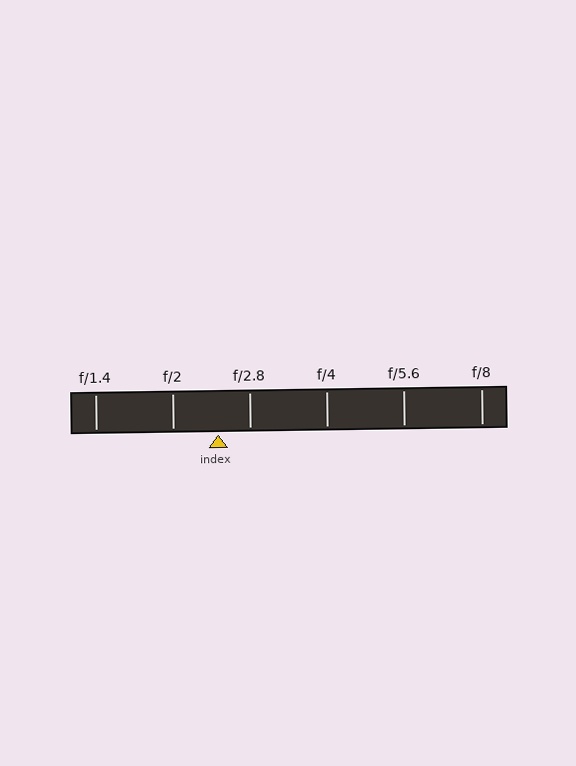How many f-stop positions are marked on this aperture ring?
There are 6 f-stop positions marked.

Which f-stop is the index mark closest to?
The index mark is closest to f/2.8.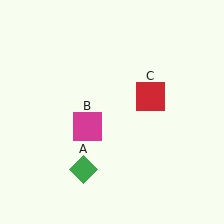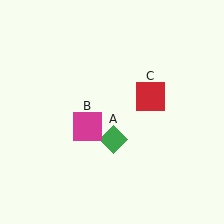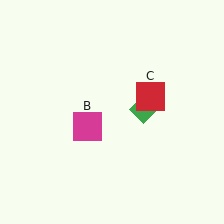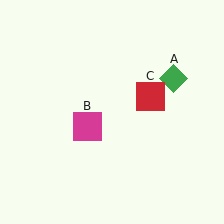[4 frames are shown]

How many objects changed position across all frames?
1 object changed position: green diamond (object A).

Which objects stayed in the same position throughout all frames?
Magenta square (object B) and red square (object C) remained stationary.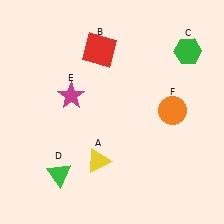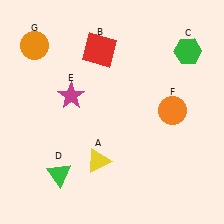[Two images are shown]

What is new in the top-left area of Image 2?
An orange circle (G) was added in the top-left area of Image 2.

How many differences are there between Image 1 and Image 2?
There is 1 difference between the two images.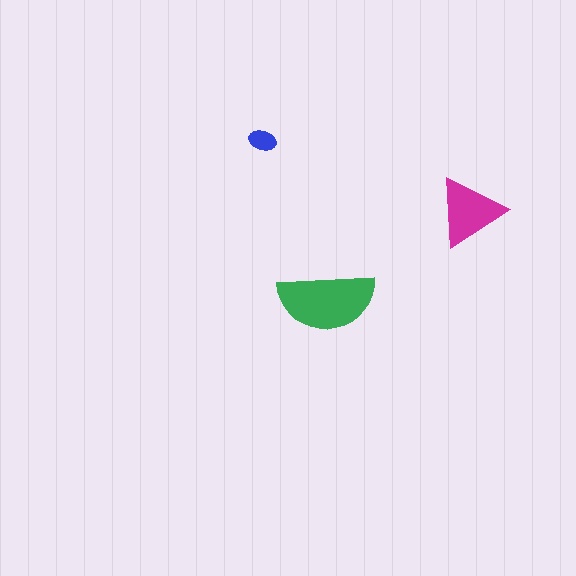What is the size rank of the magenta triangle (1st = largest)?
2nd.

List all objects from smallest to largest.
The blue ellipse, the magenta triangle, the green semicircle.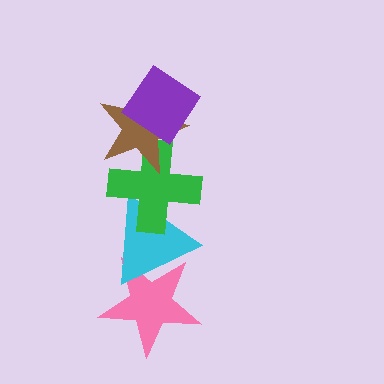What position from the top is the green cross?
The green cross is 3rd from the top.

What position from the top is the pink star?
The pink star is 5th from the top.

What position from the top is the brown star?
The brown star is 2nd from the top.